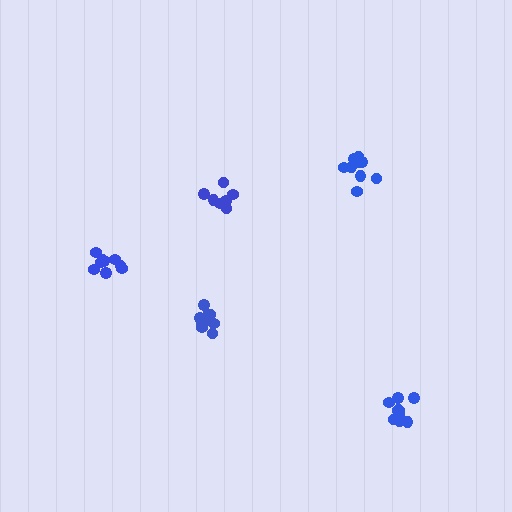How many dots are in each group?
Group 1: 7 dots, Group 2: 8 dots, Group 3: 9 dots, Group 4: 11 dots, Group 5: 9 dots (44 total).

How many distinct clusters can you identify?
There are 5 distinct clusters.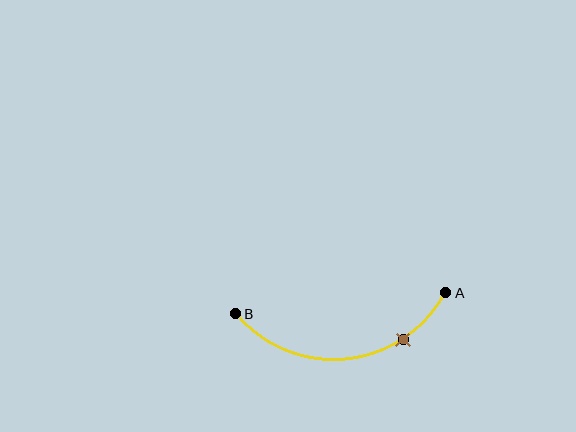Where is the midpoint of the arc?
The arc midpoint is the point on the curve farthest from the straight line joining A and B. It sits below that line.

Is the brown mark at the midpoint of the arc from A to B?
No. The brown mark lies on the arc but is closer to endpoint A. The arc midpoint would be at the point on the curve equidistant along the arc from both A and B.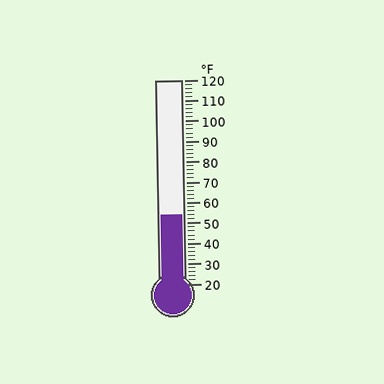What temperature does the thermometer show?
The thermometer shows approximately 54°F.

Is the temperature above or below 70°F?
The temperature is below 70°F.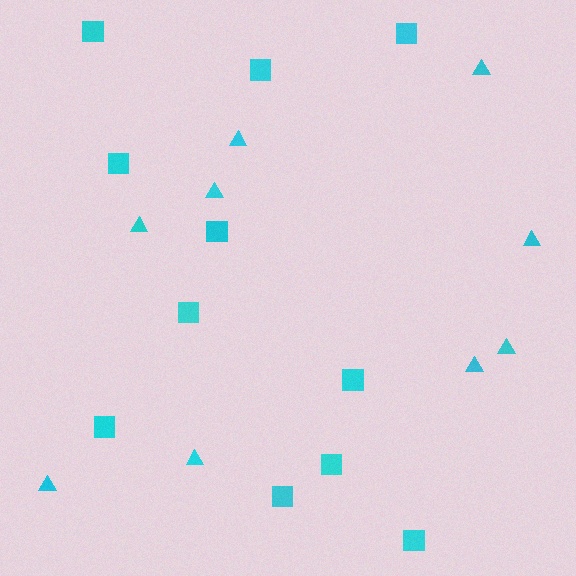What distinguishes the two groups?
There are 2 groups: one group of squares (11) and one group of triangles (9).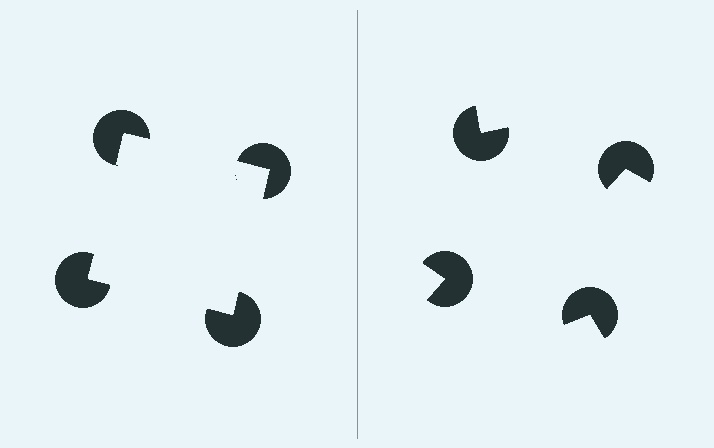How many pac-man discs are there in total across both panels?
8 — 4 on each side.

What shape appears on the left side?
An illusory square.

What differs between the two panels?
The pac-man discs are positioned identically on both sides; only the wedge orientations differ. On the left they align to a square; on the right they are misaligned.